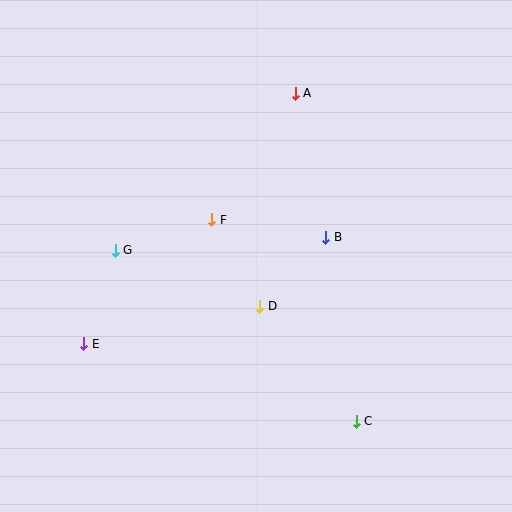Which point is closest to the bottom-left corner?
Point E is closest to the bottom-left corner.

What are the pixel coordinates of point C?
Point C is at (356, 421).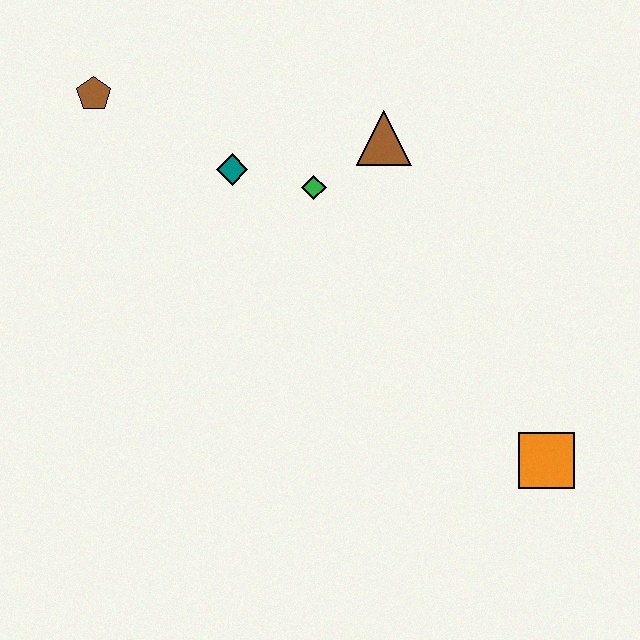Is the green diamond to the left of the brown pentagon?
No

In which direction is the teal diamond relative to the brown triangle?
The teal diamond is to the left of the brown triangle.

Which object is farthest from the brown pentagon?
The orange square is farthest from the brown pentagon.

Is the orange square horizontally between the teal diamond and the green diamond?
No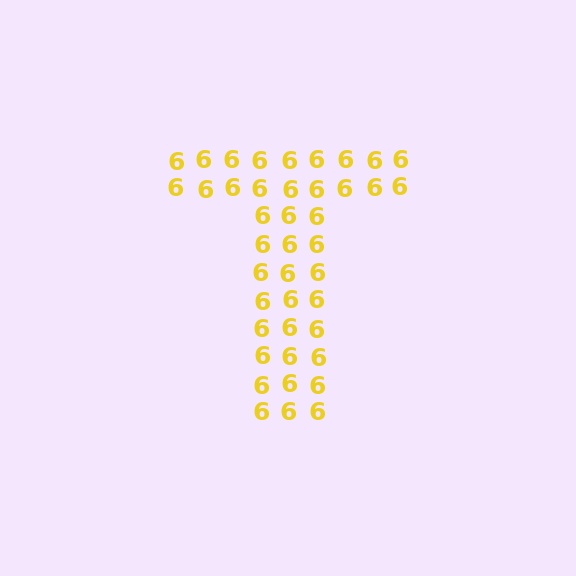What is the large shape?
The large shape is the letter T.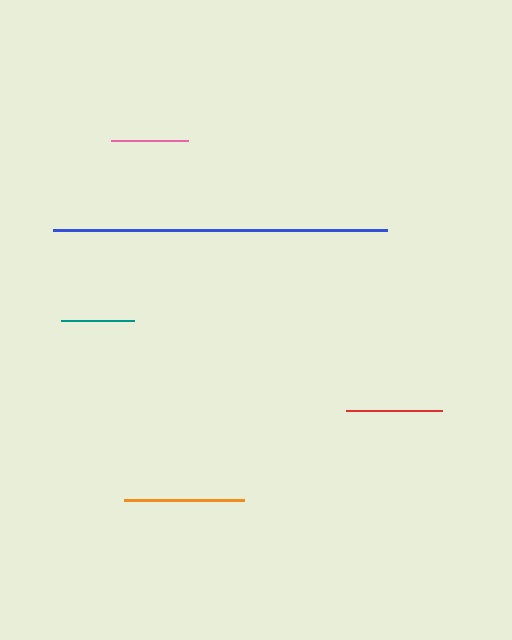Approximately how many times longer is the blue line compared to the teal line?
The blue line is approximately 4.6 times the length of the teal line.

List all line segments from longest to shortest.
From longest to shortest: blue, orange, red, pink, teal.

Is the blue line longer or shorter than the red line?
The blue line is longer than the red line.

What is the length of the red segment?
The red segment is approximately 96 pixels long.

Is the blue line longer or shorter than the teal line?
The blue line is longer than the teal line.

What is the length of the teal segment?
The teal segment is approximately 73 pixels long.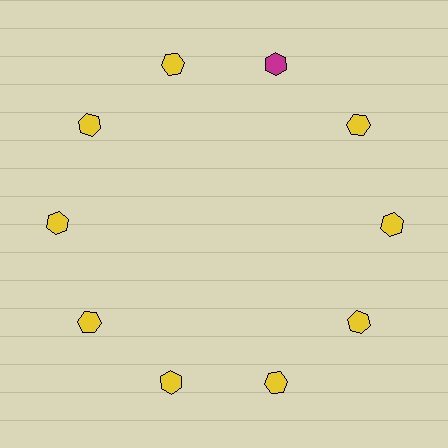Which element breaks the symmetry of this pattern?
The magenta hexagon at roughly the 1 o'clock position breaks the symmetry. All other shapes are yellow hexagons.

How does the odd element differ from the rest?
It has a different color: magenta instead of yellow.